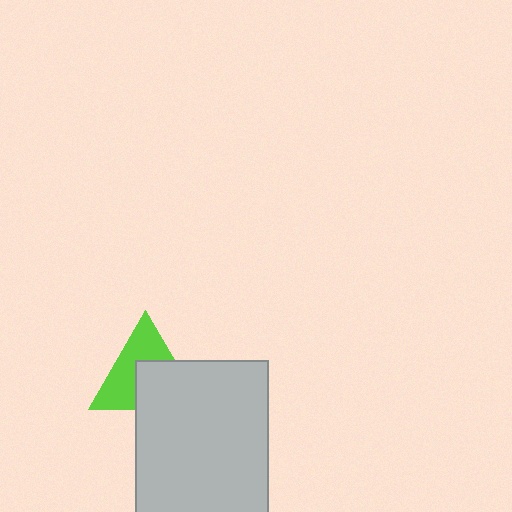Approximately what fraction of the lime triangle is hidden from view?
Roughly 47% of the lime triangle is hidden behind the light gray rectangle.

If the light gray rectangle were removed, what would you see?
You would see the complete lime triangle.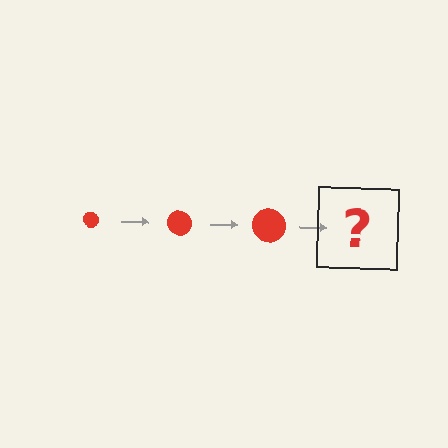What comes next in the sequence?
The next element should be a red circle, larger than the previous one.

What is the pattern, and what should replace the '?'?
The pattern is that the circle gets progressively larger each step. The '?' should be a red circle, larger than the previous one.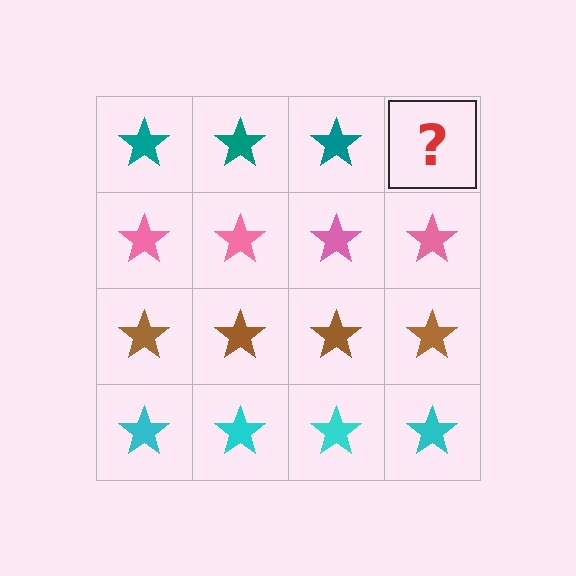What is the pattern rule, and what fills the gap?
The rule is that each row has a consistent color. The gap should be filled with a teal star.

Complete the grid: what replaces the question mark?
The question mark should be replaced with a teal star.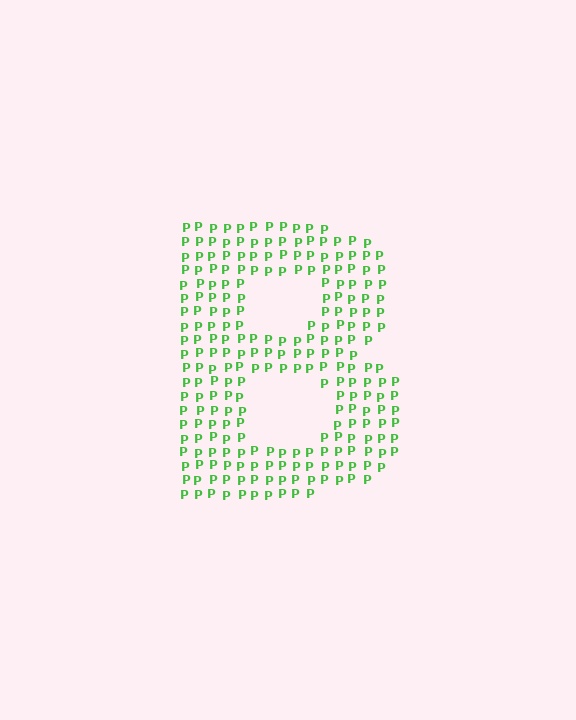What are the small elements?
The small elements are letter P's.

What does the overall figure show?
The overall figure shows the letter B.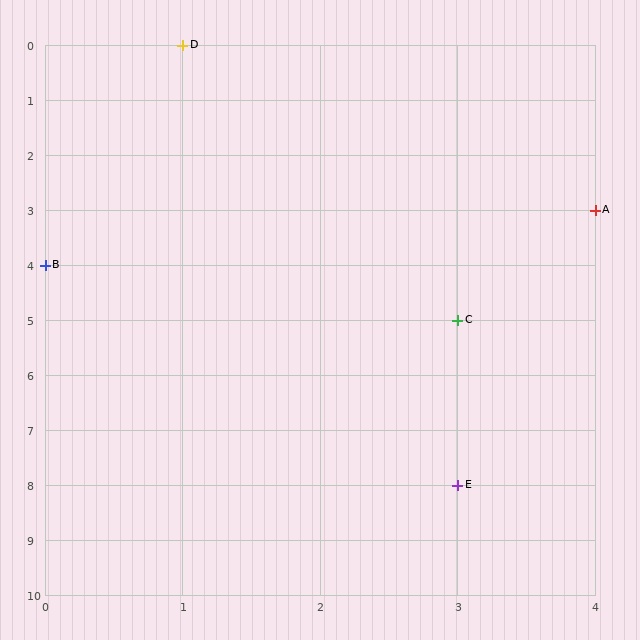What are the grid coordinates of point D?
Point D is at grid coordinates (1, 0).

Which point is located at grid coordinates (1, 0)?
Point D is at (1, 0).